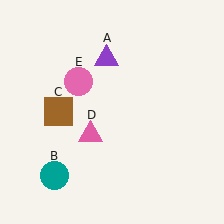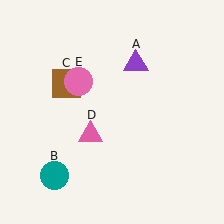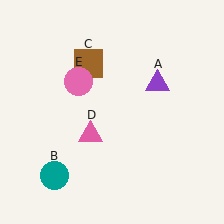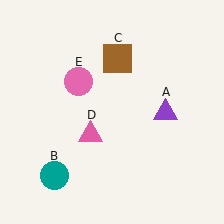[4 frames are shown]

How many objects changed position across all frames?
2 objects changed position: purple triangle (object A), brown square (object C).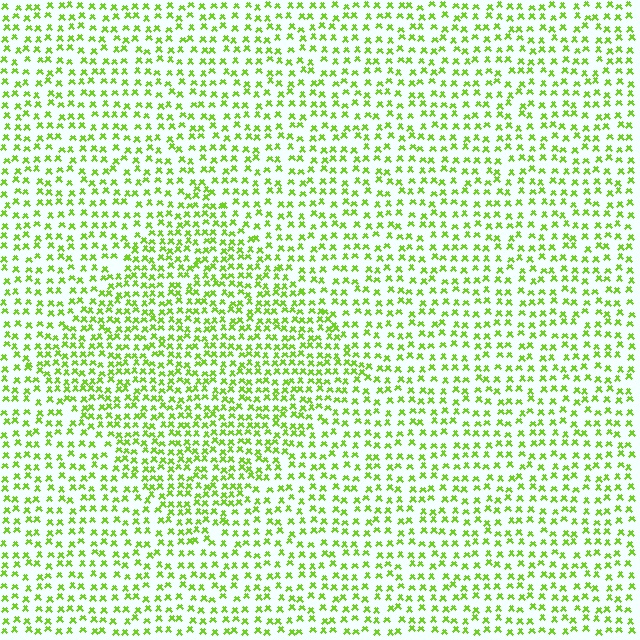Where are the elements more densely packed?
The elements are more densely packed inside the diamond boundary.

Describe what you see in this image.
The image contains small lime elements arranged at two different densities. A diamond-shaped region is visible where the elements are more densely packed than the surrounding area.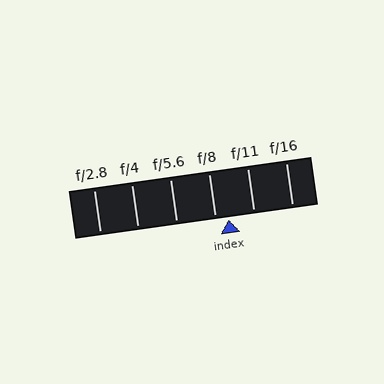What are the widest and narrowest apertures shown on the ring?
The widest aperture shown is f/2.8 and the narrowest is f/16.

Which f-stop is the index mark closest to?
The index mark is closest to f/8.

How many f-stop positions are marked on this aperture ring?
There are 6 f-stop positions marked.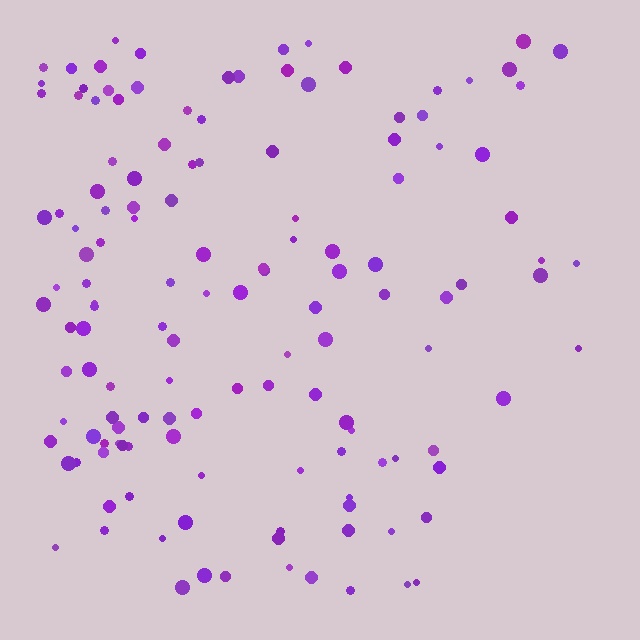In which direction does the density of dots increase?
From right to left, with the left side densest.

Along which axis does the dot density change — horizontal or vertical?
Horizontal.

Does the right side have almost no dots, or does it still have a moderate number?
Still a moderate number, just noticeably fewer than the left.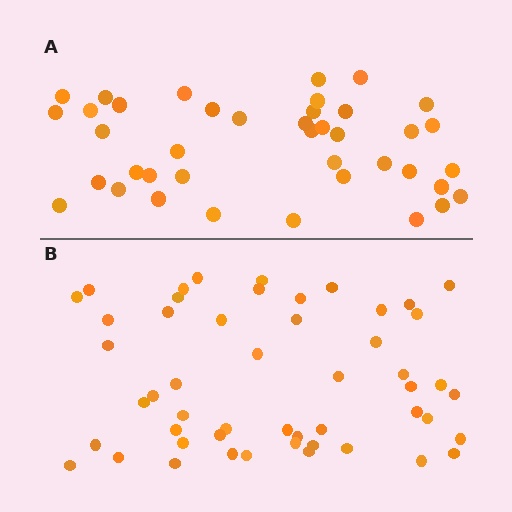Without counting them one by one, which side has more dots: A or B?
Region B (the bottom region) has more dots.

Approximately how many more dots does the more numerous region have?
Region B has roughly 12 or so more dots than region A.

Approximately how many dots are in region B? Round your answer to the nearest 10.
About 50 dots. (The exact count is 51, which rounds to 50.)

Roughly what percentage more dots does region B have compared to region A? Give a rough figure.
About 30% more.